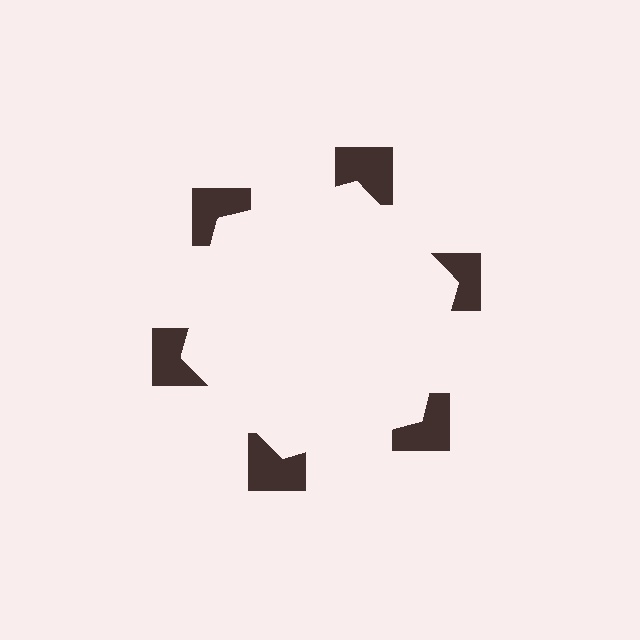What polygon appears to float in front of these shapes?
An illusory hexagon — its edges are inferred from the aligned wedge cuts in the notched squares, not physically drawn.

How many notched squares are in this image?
There are 6 — one at each vertex of the illusory hexagon.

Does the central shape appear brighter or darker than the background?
It typically appears slightly brighter than the background, even though no actual brightness change is drawn.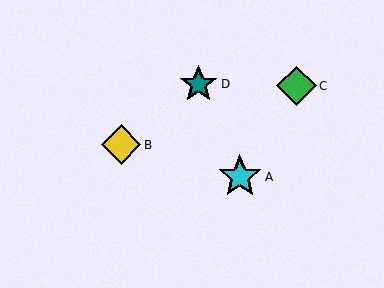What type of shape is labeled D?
Shape D is a teal star.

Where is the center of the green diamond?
The center of the green diamond is at (296, 86).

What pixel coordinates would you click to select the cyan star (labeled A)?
Click at (240, 177) to select the cyan star A.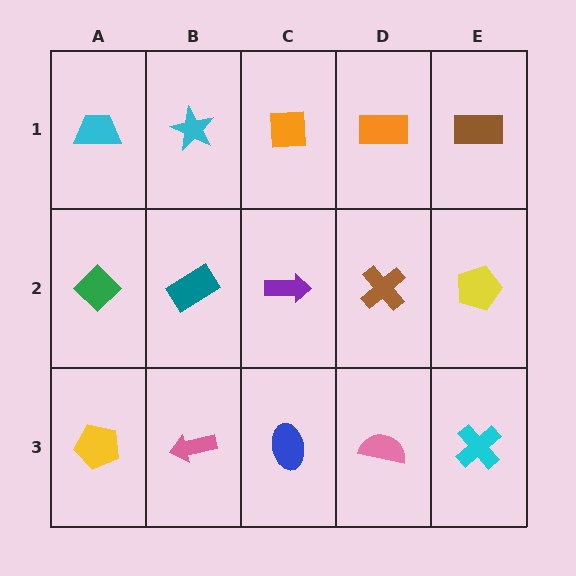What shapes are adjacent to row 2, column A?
A cyan trapezoid (row 1, column A), a yellow pentagon (row 3, column A), a teal rectangle (row 2, column B).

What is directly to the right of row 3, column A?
A pink arrow.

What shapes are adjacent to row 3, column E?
A yellow pentagon (row 2, column E), a pink semicircle (row 3, column D).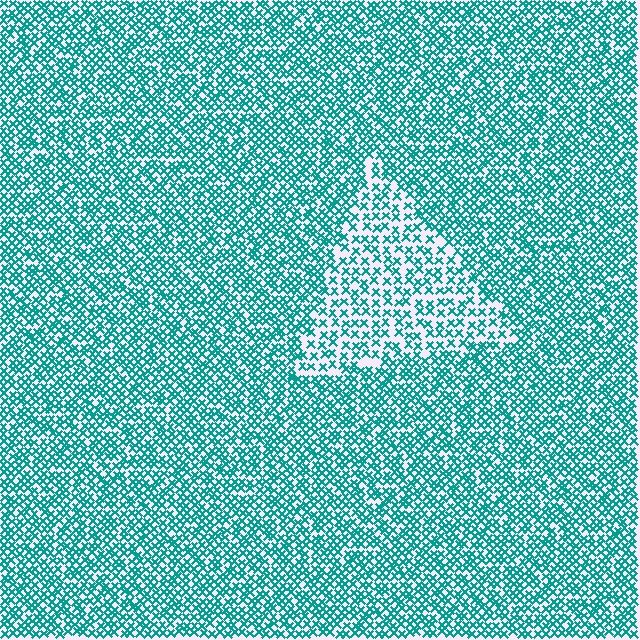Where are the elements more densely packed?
The elements are more densely packed outside the triangle boundary.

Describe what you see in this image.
The image contains small teal elements arranged at two different densities. A triangle-shaped region is visible where the elements are less densely packed than the surrounding area.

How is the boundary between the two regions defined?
The boundary is defined by a change in element density (approximately 1.8x ratio). All elements are the same color, size, and shape.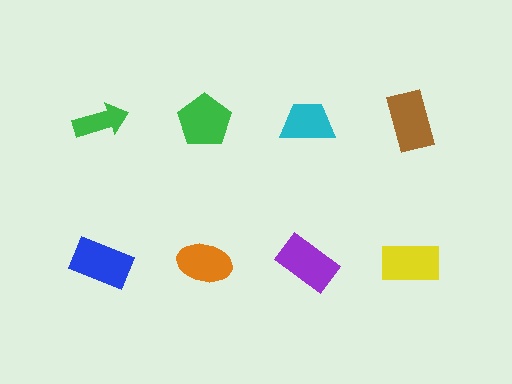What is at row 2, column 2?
An orange ellipse.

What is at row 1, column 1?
A green arrow.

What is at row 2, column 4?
A yellow rectangle.